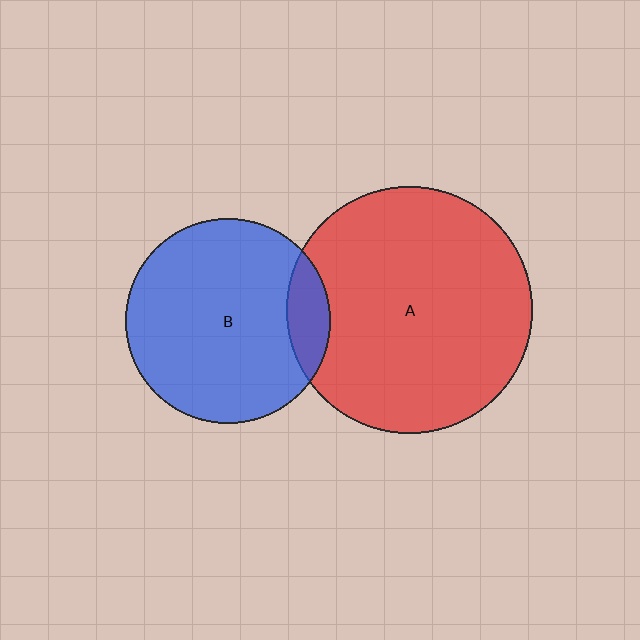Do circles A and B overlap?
Yes.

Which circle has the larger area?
Circle A (red).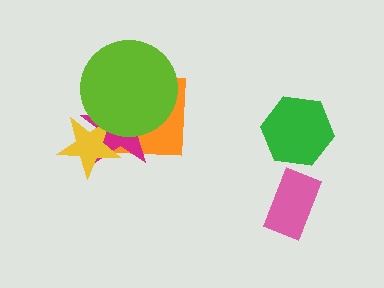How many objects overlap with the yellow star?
3 objects overlap with the yellow star.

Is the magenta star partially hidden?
Yes, it is partially covered by another shape.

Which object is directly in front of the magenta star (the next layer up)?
The yellow star is directly in front of the magenta star.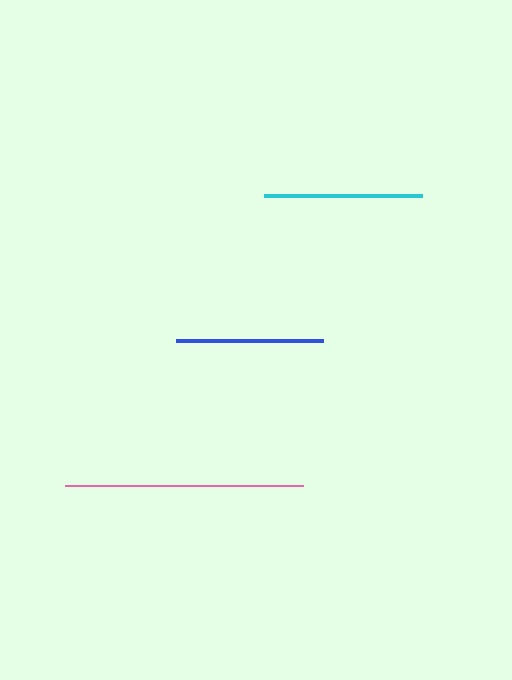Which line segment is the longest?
The pink line is the longest at approximately 238 pixels.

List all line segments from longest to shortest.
From longest to shortest: pink, cyan, blue.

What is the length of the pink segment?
The pink segment is approximately 238 pixels long.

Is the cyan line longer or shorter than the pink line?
The pink line is longer than the cyan line.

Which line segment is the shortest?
The blue line is the shortest at approximately 146 pixels.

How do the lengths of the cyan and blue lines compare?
The cyan and blue lines are approximately the same length.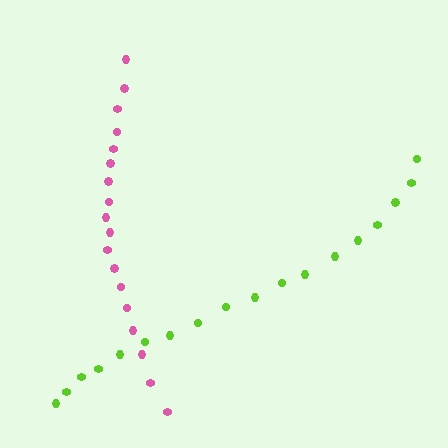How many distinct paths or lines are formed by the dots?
There are 2 distinct paths.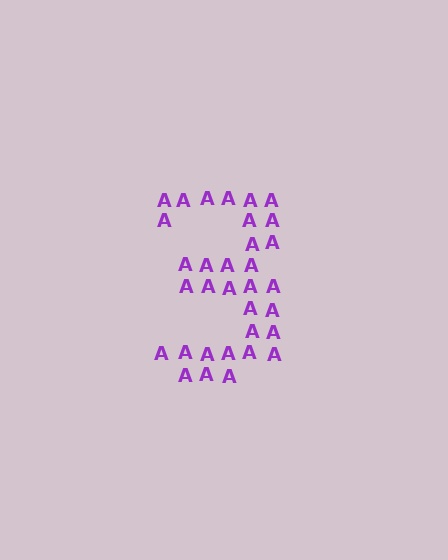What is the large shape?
The large shape is the digit 3.